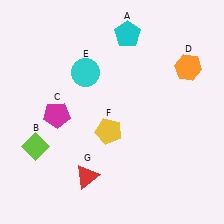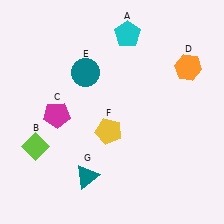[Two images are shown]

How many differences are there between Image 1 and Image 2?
There are 2 differences between the two images.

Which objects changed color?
E changed from cyan to teal. G changed from red to teal.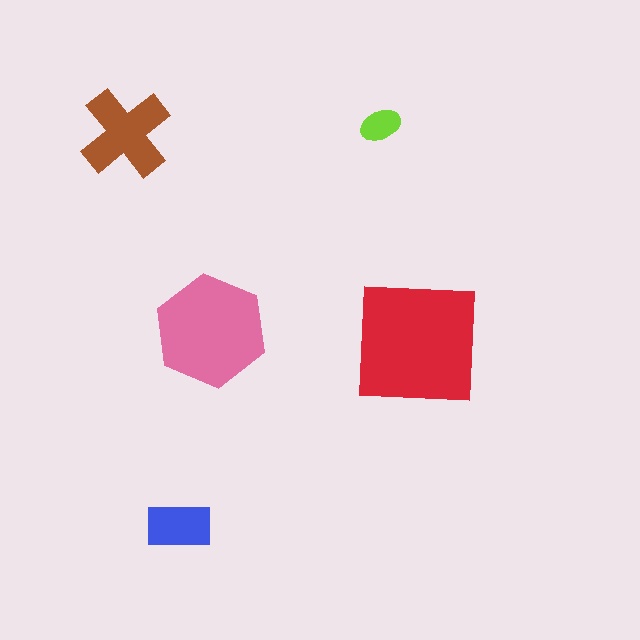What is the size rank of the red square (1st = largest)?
1st.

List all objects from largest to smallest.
The red square, the pink hexagon, the brown cross, the blue rectangle, the lime ellipse.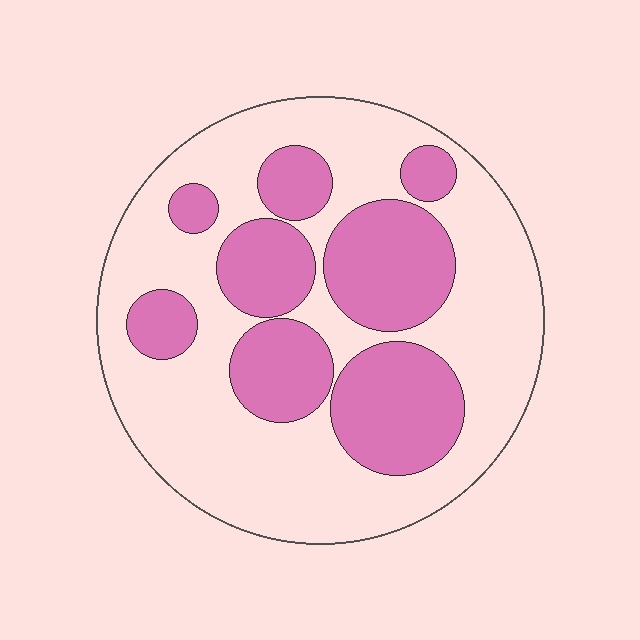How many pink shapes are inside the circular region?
8.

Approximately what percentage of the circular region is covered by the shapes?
Approximately 35%.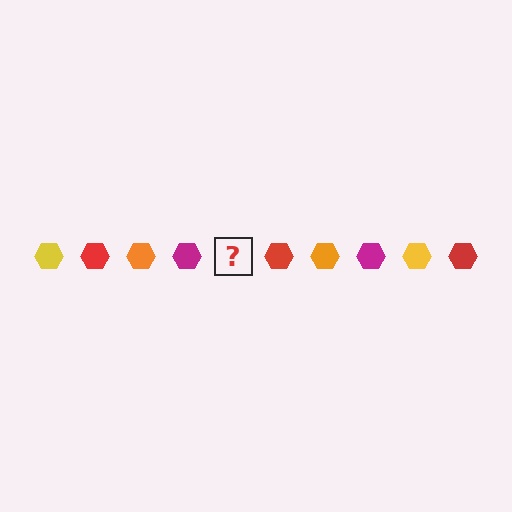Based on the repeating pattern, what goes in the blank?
The blank should be a yellow hexagon.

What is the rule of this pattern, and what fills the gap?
The rule is that the pattern cycles through yellow, red, orange, magenta hexagons. The gap should be filled with a yellow hexagon.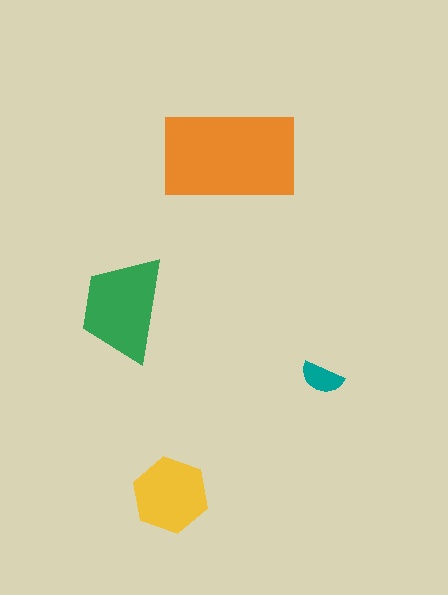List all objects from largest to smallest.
The orange rectangle, the green trapezoid, the yellow hexagon, the teal semicircle.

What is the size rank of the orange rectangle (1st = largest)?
1st.